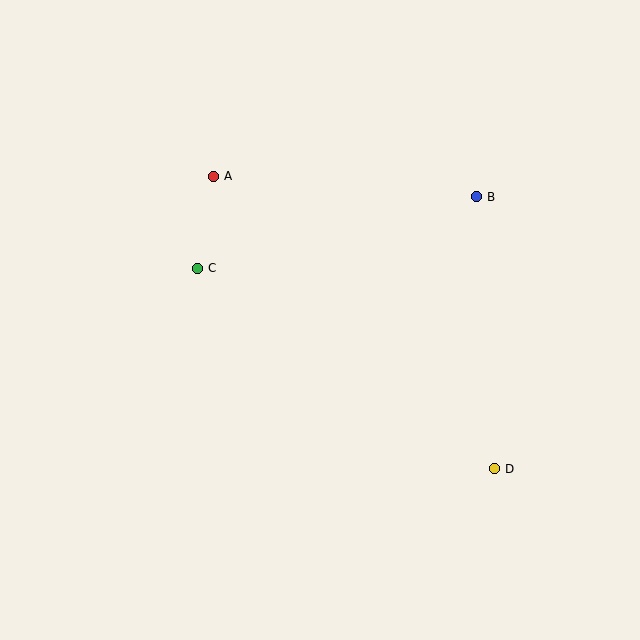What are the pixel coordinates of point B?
Point B is at (477, 197).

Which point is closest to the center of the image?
Point C at (198, 268) is closest to the center.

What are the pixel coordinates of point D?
Point D is at (495, 469).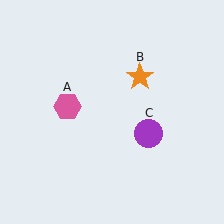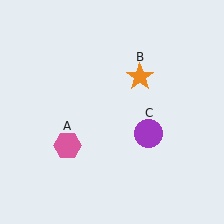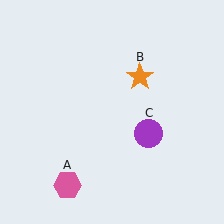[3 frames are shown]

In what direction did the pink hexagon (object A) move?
The pink hexagon (object A) moved down.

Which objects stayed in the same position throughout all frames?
Orange star (object B) and purple circle (object C) remained stationary.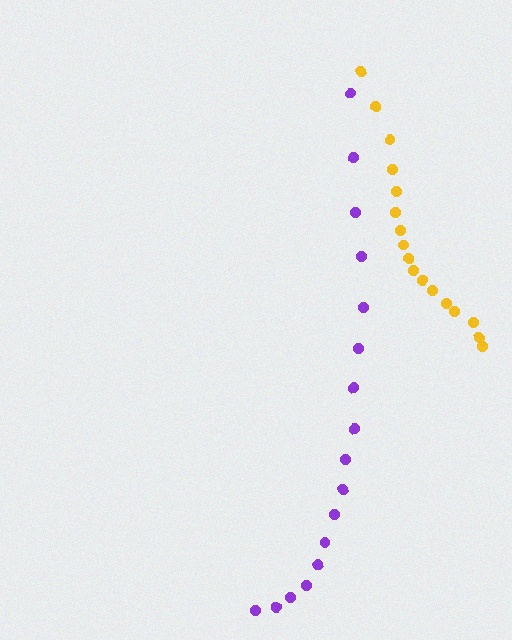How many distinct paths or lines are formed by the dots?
There are 2 distinct paths.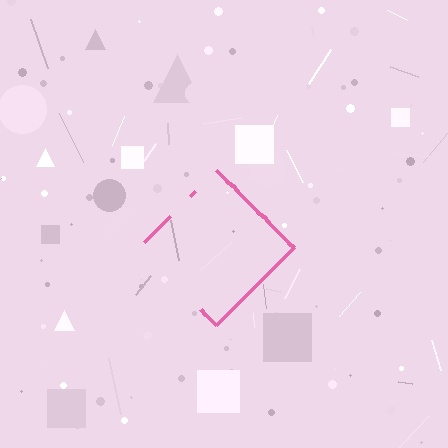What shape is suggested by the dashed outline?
The dashed outline suggests a diamond.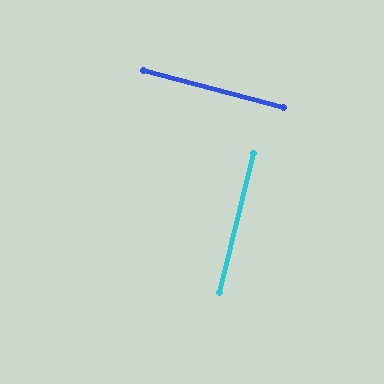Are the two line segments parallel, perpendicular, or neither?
Perpendicular — they meet at approximately 89°.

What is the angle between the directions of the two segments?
Approximately 89 degrees.